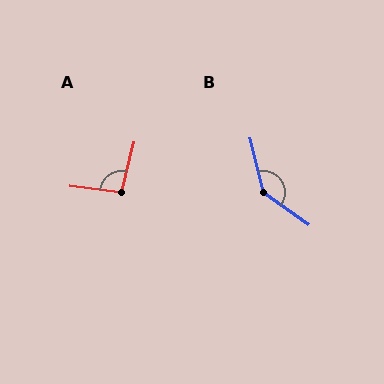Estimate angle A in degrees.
Approximately 97 degrees.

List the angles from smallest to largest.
A (97°), B (139°).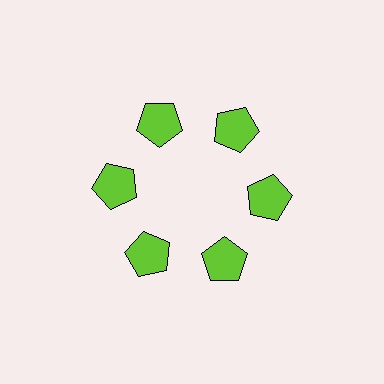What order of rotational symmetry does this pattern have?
This pattern has 6-fold rotational symmetry.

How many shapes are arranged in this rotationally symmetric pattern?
There are 6 shapes, arranged in 6 groups of 1.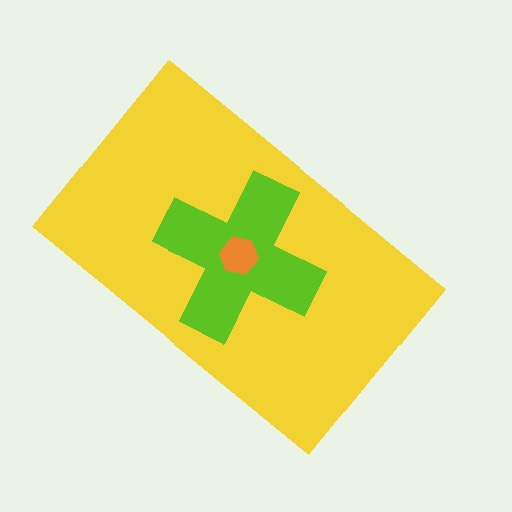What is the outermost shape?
The yellow rectangle.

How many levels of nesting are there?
3.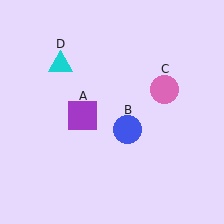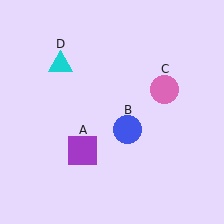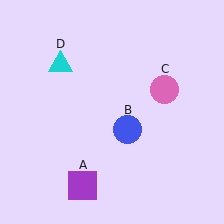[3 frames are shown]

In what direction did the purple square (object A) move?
The purple square (object A) moved down.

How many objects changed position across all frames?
1 object changed position: purple square (object A).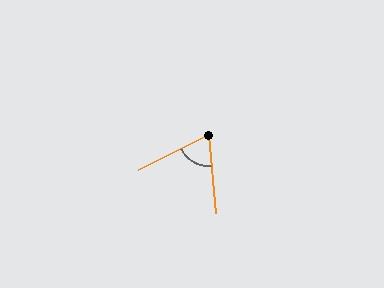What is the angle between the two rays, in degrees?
Approximately 69 degrees.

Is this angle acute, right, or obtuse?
It is acute.